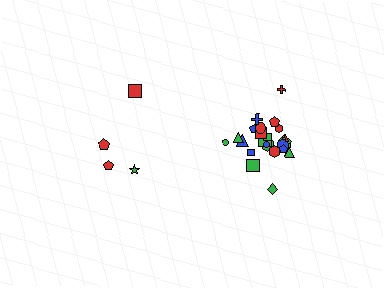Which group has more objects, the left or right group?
The right group.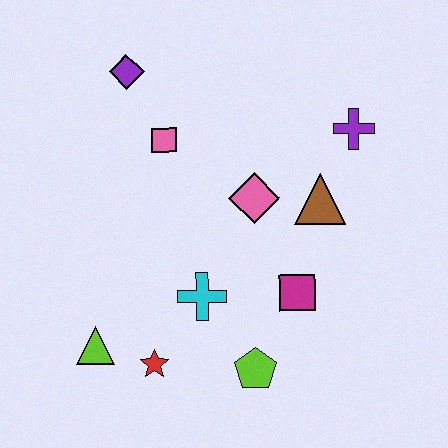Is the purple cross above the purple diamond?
No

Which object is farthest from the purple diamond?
The lime pentagon is farthest from the purple diamond.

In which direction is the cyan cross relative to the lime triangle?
The cyan cross is to the right of the lime triangle.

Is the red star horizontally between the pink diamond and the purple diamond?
Yes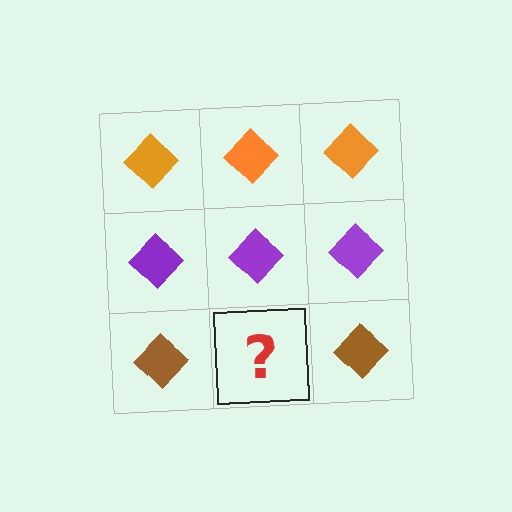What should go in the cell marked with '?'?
The missing cell should contain a brown diamond.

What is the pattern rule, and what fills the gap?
The rule is that each row has a consistent color. The gap should be filled with a brown diamond.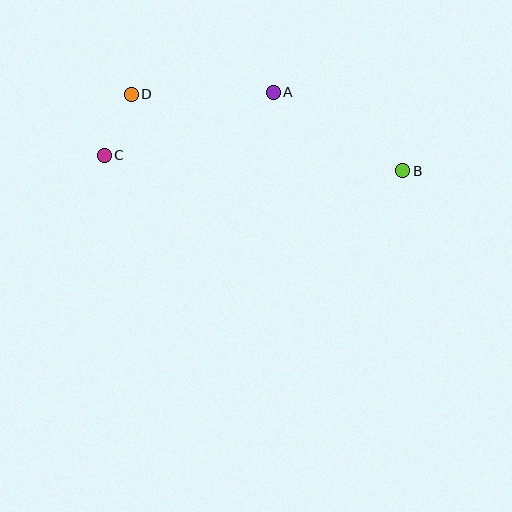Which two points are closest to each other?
Points C and D are closest to each other.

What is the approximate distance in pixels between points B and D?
The distance between B and D is approximately 282 pixels.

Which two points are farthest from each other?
Points B and C are farthest from each other.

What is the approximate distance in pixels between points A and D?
The distance between A and D is approximately 142 pixels.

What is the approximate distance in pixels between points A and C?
The distance between A and C is approximately 180 pixels.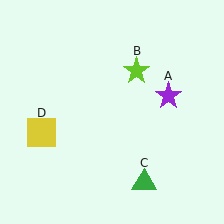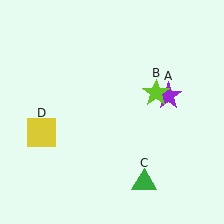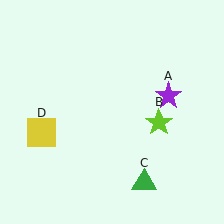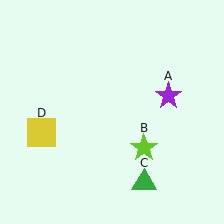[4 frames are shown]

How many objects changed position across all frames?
1 object changed position: lime star (object B).